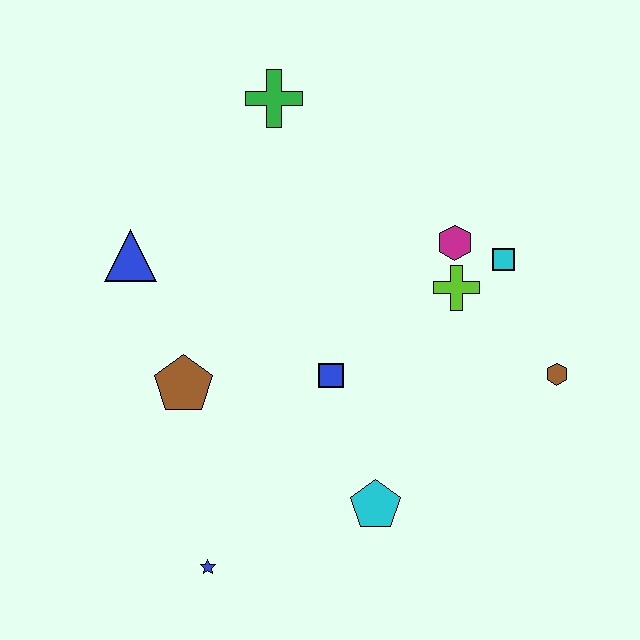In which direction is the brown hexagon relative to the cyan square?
The brown hexagon is below the cyan square.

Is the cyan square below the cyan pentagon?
No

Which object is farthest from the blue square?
The green cross is farthest from the blue square.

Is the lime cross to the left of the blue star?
No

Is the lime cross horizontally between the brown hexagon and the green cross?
Yes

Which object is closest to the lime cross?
The magenta hexagon is closest to the lime cross.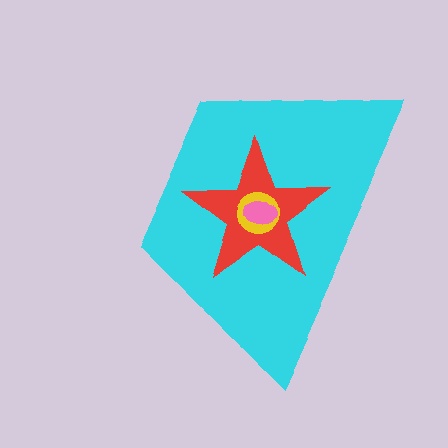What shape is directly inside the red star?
The yellow circle.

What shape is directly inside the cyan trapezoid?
The red star.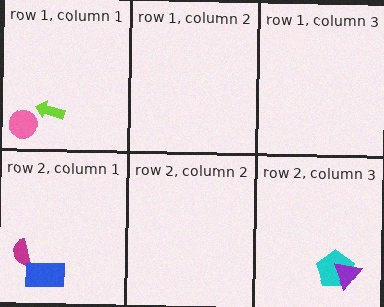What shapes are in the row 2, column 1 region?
The magenta semicircle, the blue rectangle.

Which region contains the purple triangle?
The row 2, column 3 region.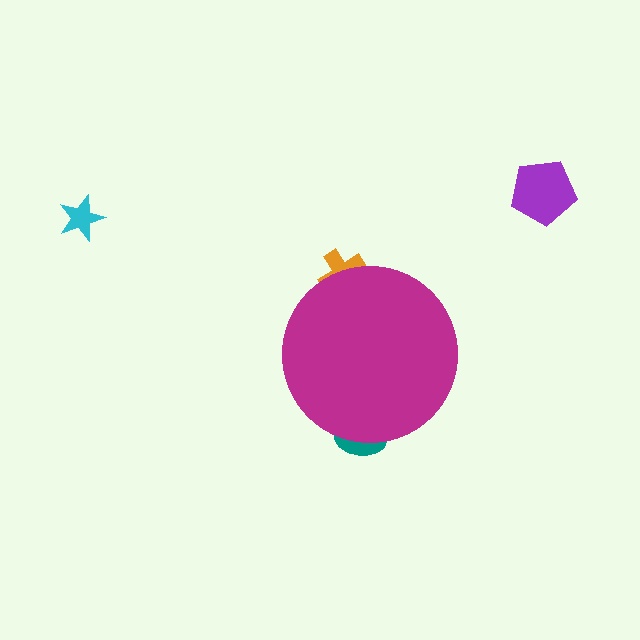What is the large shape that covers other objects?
A magenta circle.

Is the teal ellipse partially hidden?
Yes, the teal ellipse is partially hidden behind the magenta circle.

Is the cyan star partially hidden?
No, the cyan star is fully visible.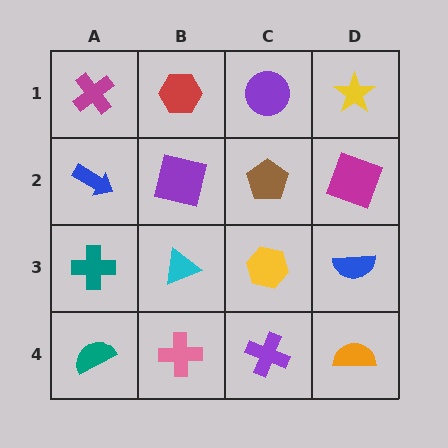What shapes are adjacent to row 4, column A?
A teal cross (row 3, column A), a pink cross (row 4, column B).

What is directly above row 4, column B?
A cyan triangle.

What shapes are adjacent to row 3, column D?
A magenta square (row 2, column D), an orange semicircle (row 4, column D), a yellow hexagon (row 3, column C).